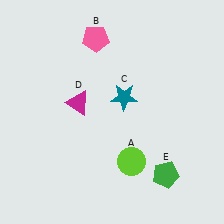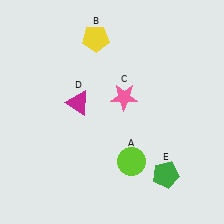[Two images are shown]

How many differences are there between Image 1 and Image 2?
There are 2 differences between the two images.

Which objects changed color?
B changed from pink to yellow. C changed from teal to pink.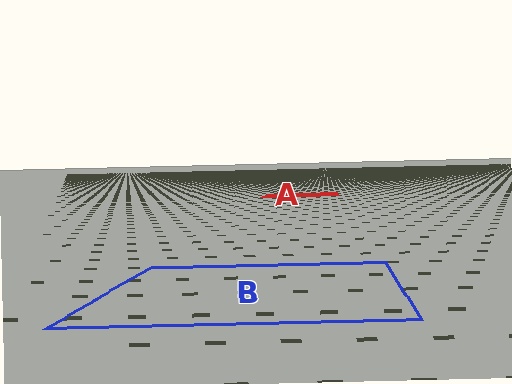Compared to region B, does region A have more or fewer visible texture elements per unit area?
Region A has more texture elements per unit area — they are packed more densely because it is farther away.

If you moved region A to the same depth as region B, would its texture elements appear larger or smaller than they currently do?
They would appear larger. At a closer depth, the same texture elements are projected at a bigger on-screen size.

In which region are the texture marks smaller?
The texture marks are smaller in region A, because it is farther away.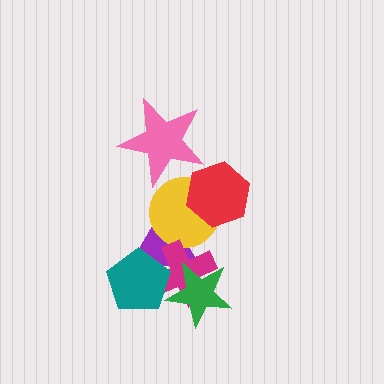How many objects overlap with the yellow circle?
3 objects overlap with the yellow circle.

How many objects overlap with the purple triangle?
4 objects overlap with the purple triangle.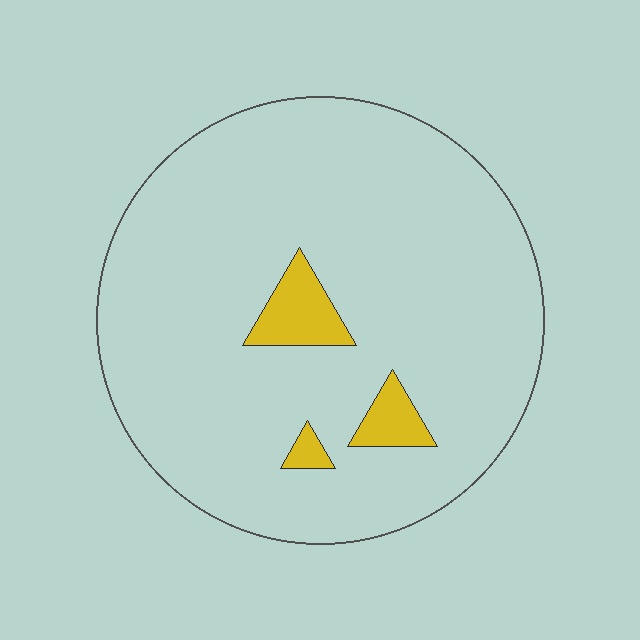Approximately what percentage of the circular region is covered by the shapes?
Approximately 5%.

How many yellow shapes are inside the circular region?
3.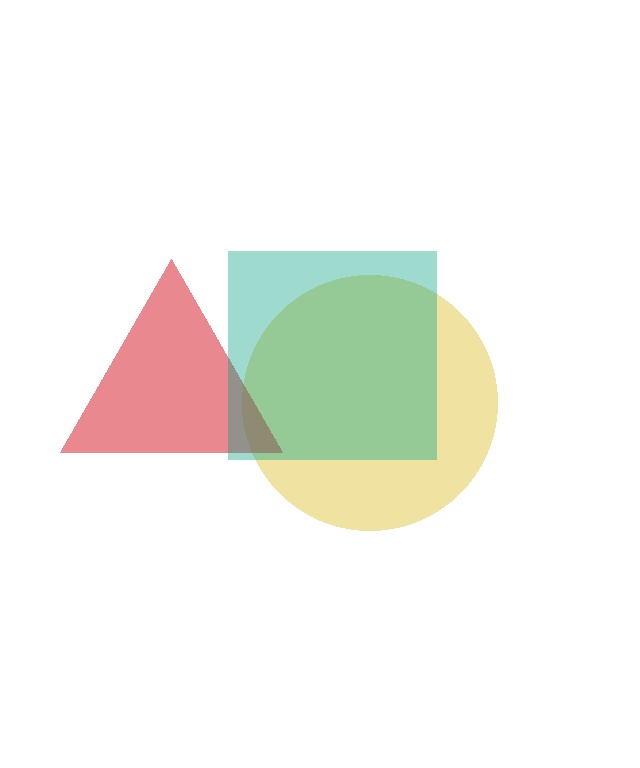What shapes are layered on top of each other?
The layered shapes are: a yellow circle, a red triangle, a teal square.